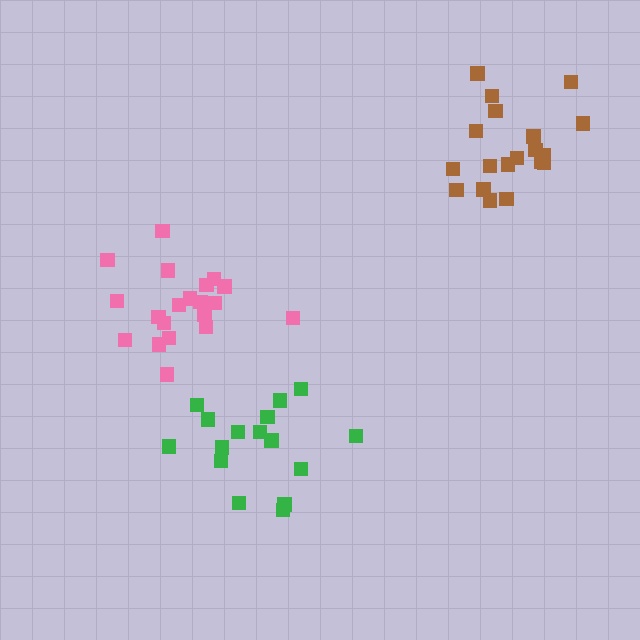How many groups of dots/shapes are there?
There are 3 groups.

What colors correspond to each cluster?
The clusters are colored: pink, brown, green.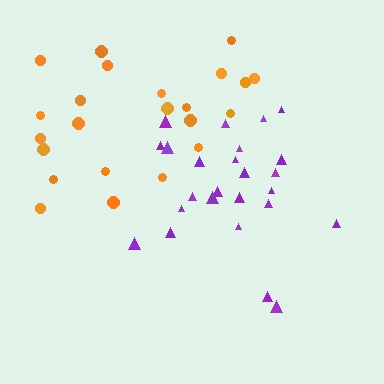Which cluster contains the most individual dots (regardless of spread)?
Purple (25).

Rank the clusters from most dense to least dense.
purple, orange.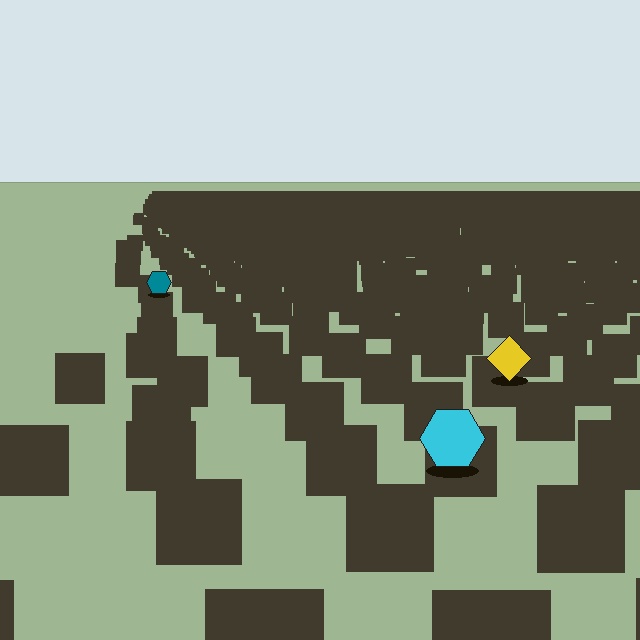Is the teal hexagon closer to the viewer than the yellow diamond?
No. The yellow diamond is closer — you can tell from the texture gradient: the ground texture is coarser near it.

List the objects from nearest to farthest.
From nearest to farthest: the cyan hexagon, the yellow diamond, the teal hexagon.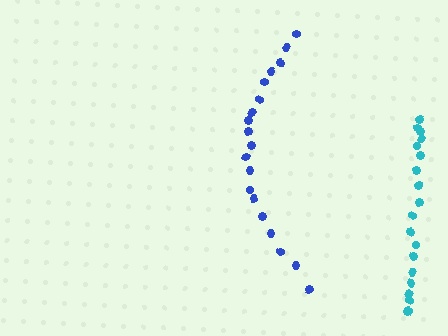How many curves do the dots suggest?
There are 2 distinct paths.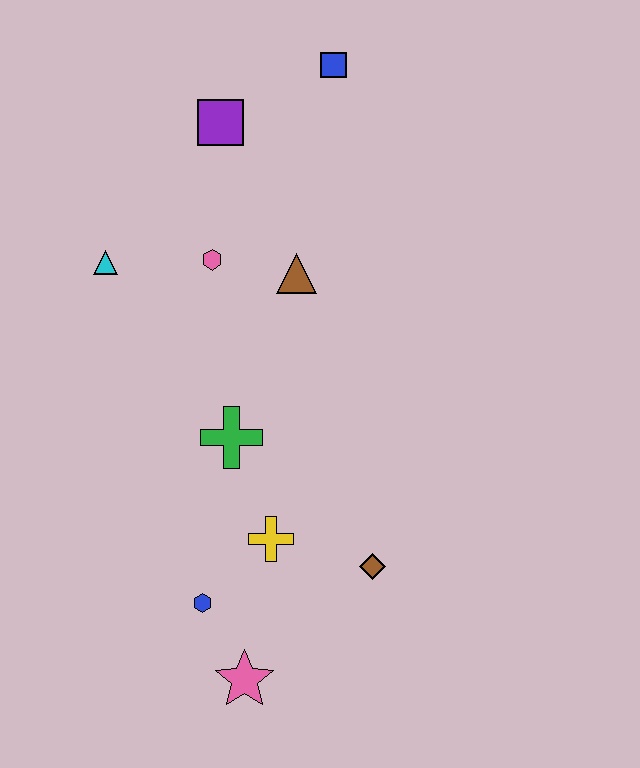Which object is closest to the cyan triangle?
The pink hexagon is closest to the cyan triangle.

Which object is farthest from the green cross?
The blue square is farthest from the green cross.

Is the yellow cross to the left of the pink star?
No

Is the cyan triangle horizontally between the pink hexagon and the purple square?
No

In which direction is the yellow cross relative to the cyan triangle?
The yellow cross is below the cyan triangle.